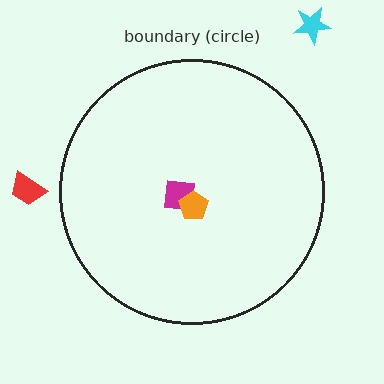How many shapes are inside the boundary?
2 inside, 2 outside.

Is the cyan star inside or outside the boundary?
Outside.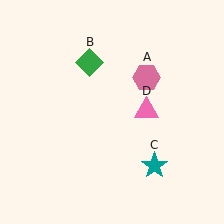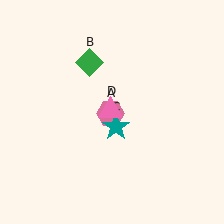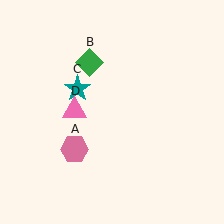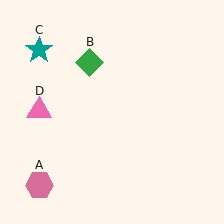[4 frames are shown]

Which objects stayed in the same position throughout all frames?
Green diamond (object B) remained stationary.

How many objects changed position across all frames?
3 objects changed position: pink hexagon (object A), teal star (object C), pink triangle (object D).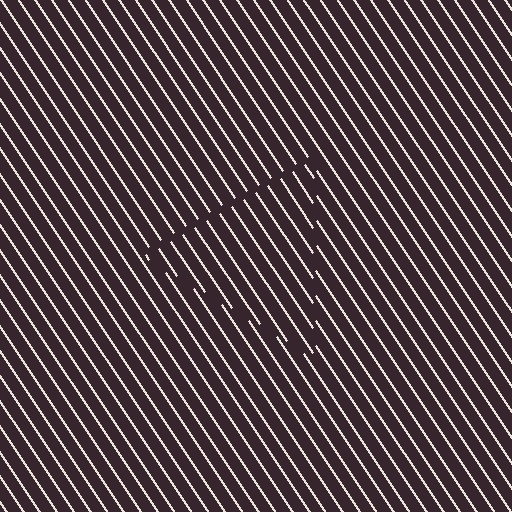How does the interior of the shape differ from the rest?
The interior of the shape contains the same grating, shifted by half a period — the contour is defined by the phase discontinuity where line-ends from the inner and outer gratings abut.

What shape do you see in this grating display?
An illusory triangle. The interior of the shape contains the same grating, shifted by half a period — the contour is defined by the phase discontinuity where line-ends from the inner and outer gratings abut.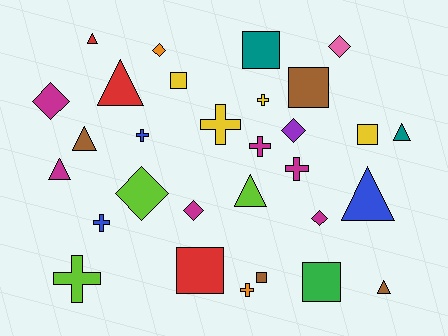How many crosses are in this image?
There are 8 crosses.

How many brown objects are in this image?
There are 4 brown objects.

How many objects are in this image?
There are 30 objects.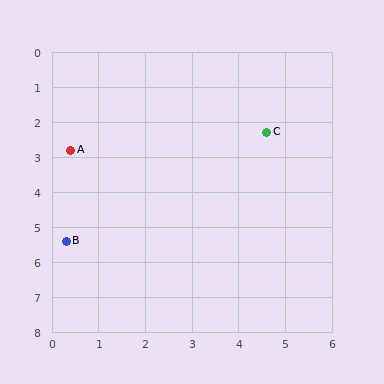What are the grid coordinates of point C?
Point C is at approximately (4.6, 2.3).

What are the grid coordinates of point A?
Point A is at approximately (0.4, 2.8).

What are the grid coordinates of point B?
Point B is at approximately (0.3, 5.4).